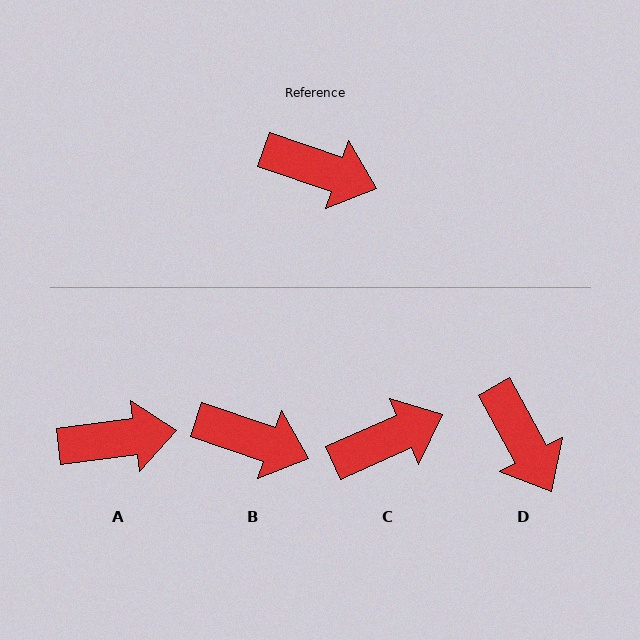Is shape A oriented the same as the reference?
No, it is off by about 27 degrees.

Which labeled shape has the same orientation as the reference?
B.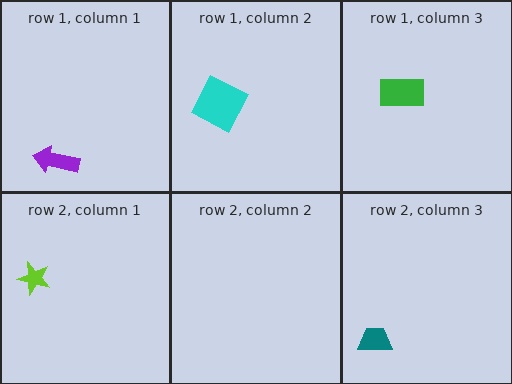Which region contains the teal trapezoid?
The row 2, column 3 region.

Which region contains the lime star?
The row 2, column 1 region.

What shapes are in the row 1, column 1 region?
The purple arrow.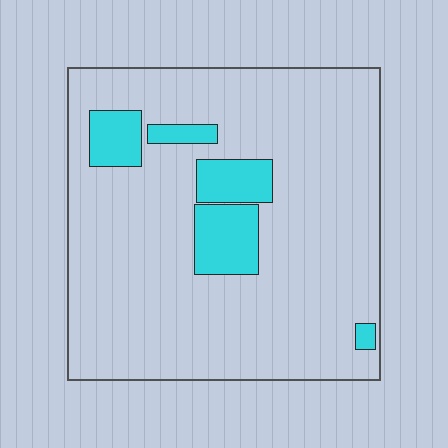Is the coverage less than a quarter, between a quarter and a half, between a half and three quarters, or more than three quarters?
Less than a quarter.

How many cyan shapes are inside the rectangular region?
5.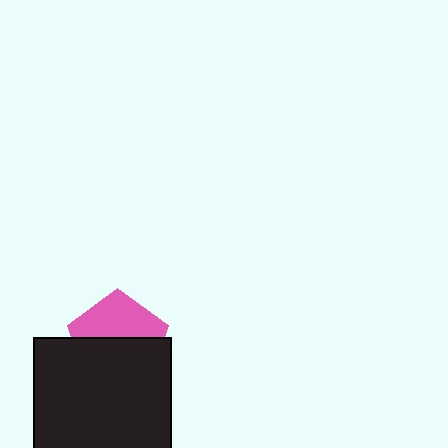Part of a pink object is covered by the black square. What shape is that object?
It is a pentagon.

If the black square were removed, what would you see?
You would see the complete pink pentagon.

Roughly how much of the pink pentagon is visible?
About half of it is visible (roughly 45%).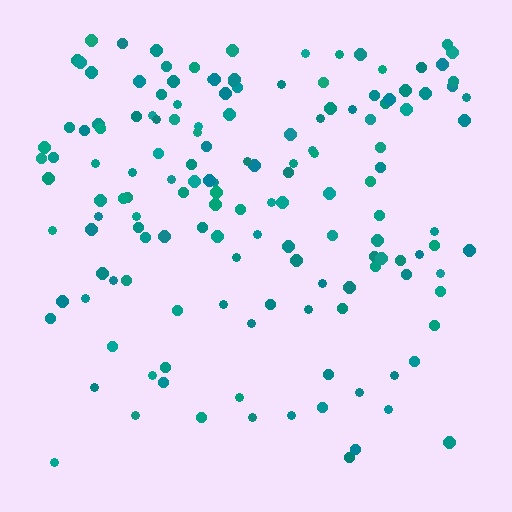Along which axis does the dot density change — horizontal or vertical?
Vertical.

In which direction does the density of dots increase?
From bottom to top, with the top side densest.